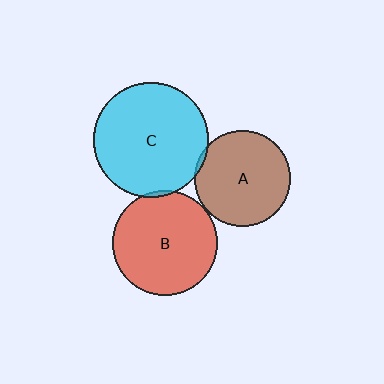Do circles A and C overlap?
Yes.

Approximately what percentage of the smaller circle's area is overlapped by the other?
Approximately 5%.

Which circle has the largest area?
Circle C (cyan).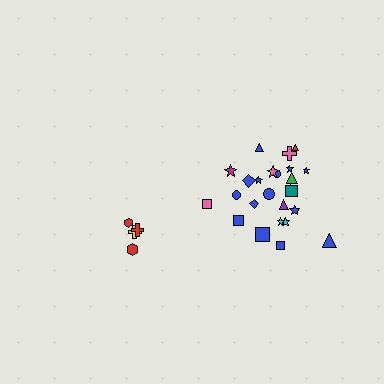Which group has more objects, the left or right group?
The right group.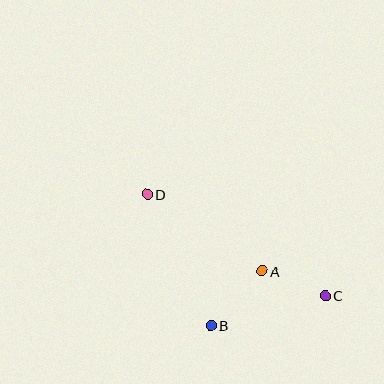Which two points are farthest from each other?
Points C and D are farthest from each other.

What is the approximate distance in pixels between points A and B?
The distance between A and B is approximately 75 pixels.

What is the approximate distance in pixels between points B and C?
The distance between B and C is approximately 118 pixels.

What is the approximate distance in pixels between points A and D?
The distance between A and D is approximately 138 pixels.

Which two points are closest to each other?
Points A and C are closest to each other.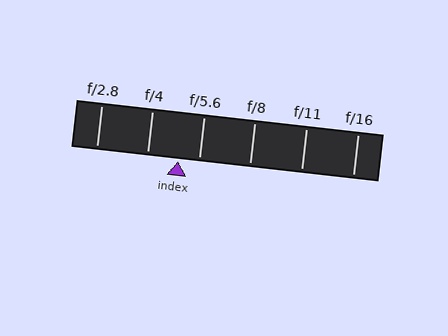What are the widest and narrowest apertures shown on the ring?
The widest aperture shown is f/2.8 and the narrowest is f/16.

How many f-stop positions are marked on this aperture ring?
There are 6 f-stop positions marked.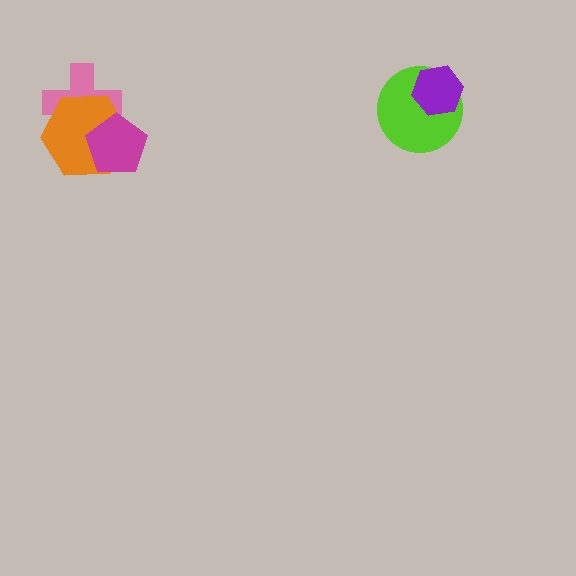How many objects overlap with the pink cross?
2 objects overlap with the pink cross.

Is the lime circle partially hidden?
Yes, it is partially covered by another shape.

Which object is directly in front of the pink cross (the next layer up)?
The orange hexagon is directly in front of the pink cross.